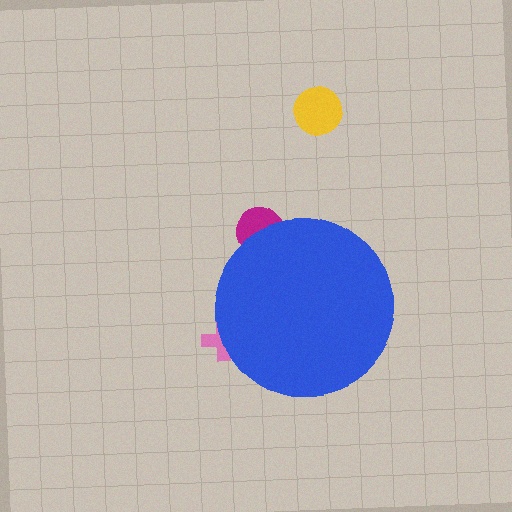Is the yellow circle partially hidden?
No, the yellow circle is fully visible.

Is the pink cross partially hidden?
Yes, the pink cross is partially hidden behind the blue circle.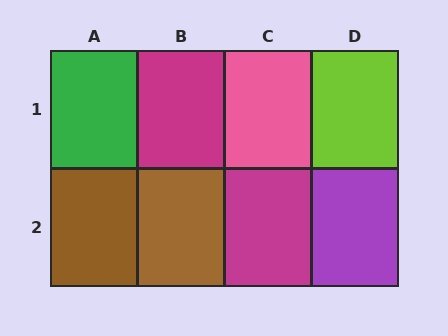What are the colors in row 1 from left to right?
Green, magenta, pink, lime.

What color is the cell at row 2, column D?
Purple.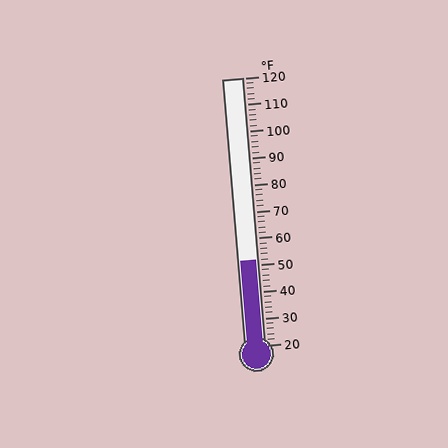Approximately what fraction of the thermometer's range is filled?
The thermometer is filled to approximately 30% of its range.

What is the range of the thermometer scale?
The thermometer scale ranges from 20°F to 120°F.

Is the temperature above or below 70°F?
The temperature is below 70°F.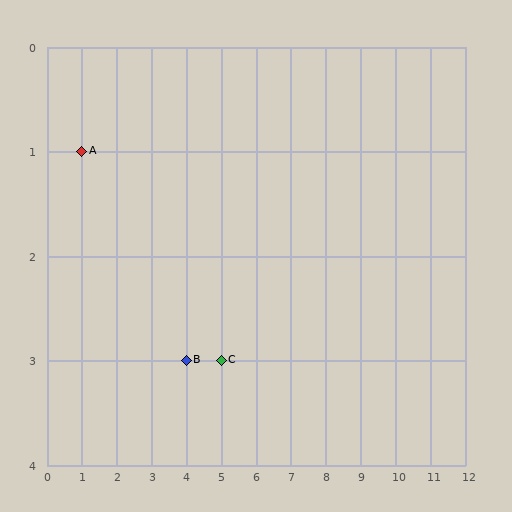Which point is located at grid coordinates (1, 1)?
Point A is at (1, 1).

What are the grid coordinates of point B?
Point B is at grid coordinates (4, 3).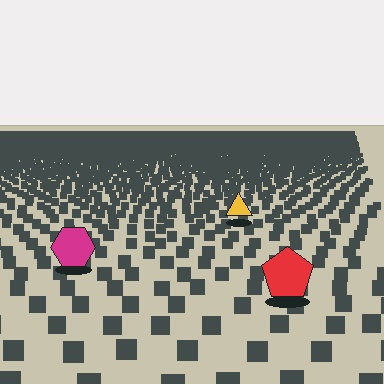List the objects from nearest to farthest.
From nearest to farthest: the red pentagon, the magenta hexagon, the yellow triangle.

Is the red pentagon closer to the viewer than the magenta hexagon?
Yes. The red pentagon is closer — you can tell from the texture gradient: the ground texture is coarser near it.